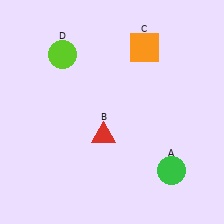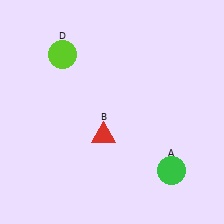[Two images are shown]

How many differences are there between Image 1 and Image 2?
There is 1 difference between the two images.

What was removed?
The orange square (C) was removed in Image 2.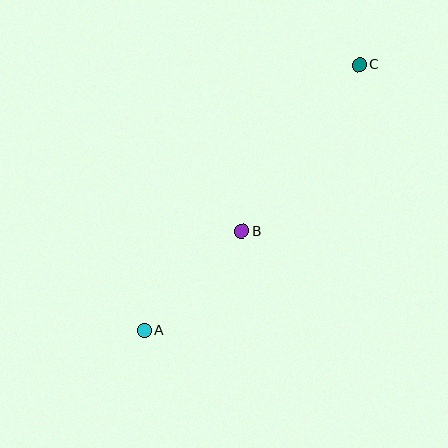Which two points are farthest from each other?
Points A and C are farthest from each other.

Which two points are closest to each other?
Points A and B are closest to each other.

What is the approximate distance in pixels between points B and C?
The distance between B and C is approximately 204 pixels.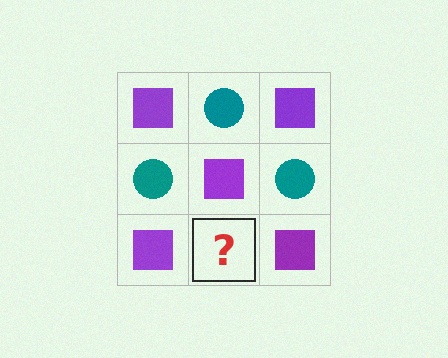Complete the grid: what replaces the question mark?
The question mark should be replaced with a teal circle.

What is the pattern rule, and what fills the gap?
The rule is that it alternates purple square and teal circle in a checkerboard pattern. The gap should be filled with a teal circle.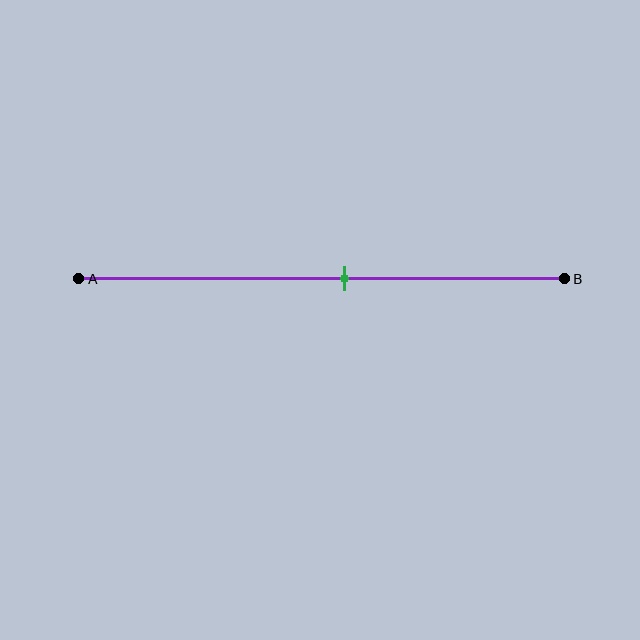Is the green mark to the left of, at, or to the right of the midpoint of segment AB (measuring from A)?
The green mark is to the right of the midpoint of segment AB.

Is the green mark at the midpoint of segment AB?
No, the mark is at about 55% from A, not at the 50% midpoint.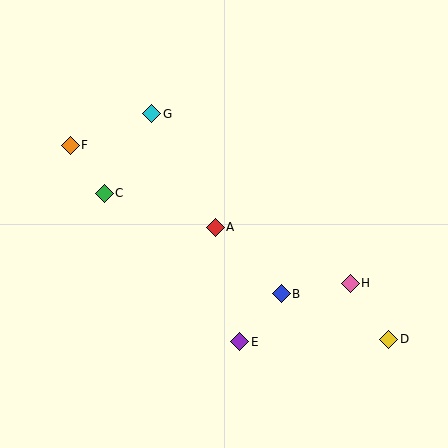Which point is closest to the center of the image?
Point A at (215, 227) is closest to the center.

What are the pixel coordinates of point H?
Point H is at (350, 283).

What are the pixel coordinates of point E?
Point E is at (240, 342).